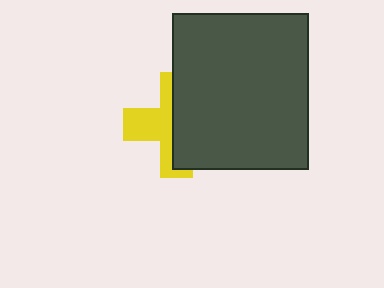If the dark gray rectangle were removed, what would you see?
You would see the complete yellow cross.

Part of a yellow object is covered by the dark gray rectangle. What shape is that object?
It is a cross.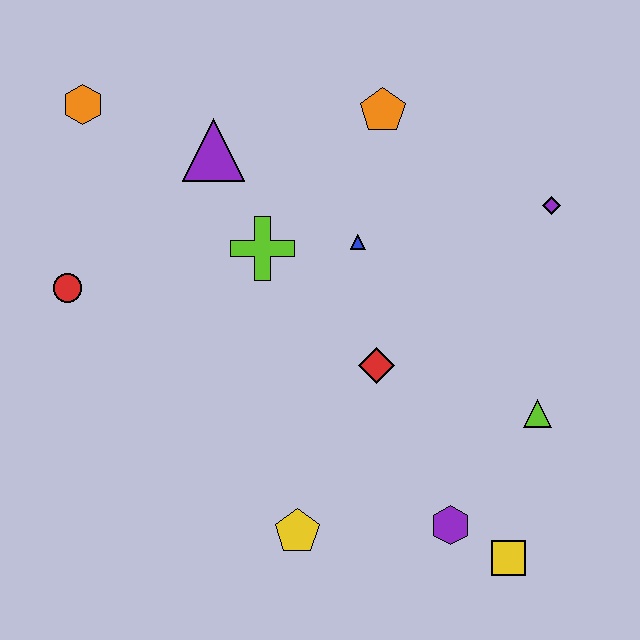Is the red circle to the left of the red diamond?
Yes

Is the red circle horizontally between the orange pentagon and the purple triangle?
No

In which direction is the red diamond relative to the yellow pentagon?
The red diamond is above the yellow pentagon.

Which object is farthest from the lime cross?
The yellow square is farthest from the lime cross.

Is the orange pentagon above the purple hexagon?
Yes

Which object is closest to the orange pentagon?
The blue triangle is closest to the orange pentagon.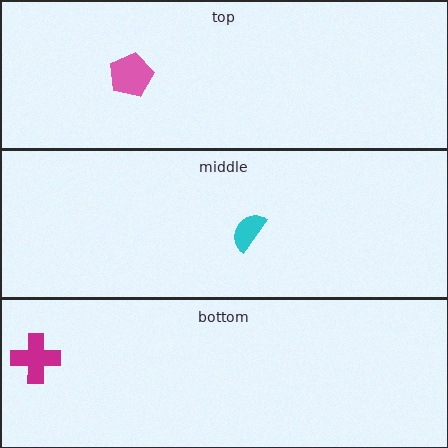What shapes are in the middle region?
The cyan semicircle.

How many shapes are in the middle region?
1.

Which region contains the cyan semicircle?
The middle region.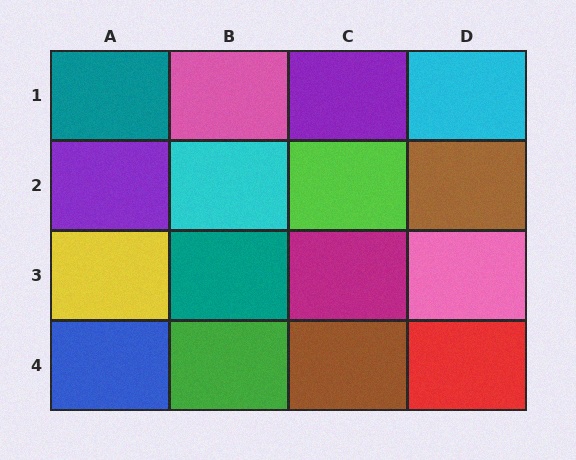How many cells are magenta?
1 cell is magenta.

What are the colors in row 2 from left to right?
Purple, cyan, lime, brown.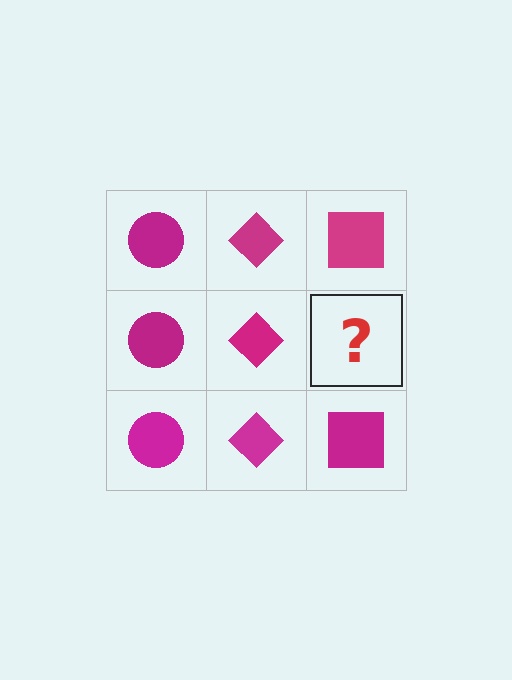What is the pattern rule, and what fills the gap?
The rule is that each column has a consistent shape. The gap should be filled with a magenta square.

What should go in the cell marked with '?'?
The missing cell should contain a magenta square.